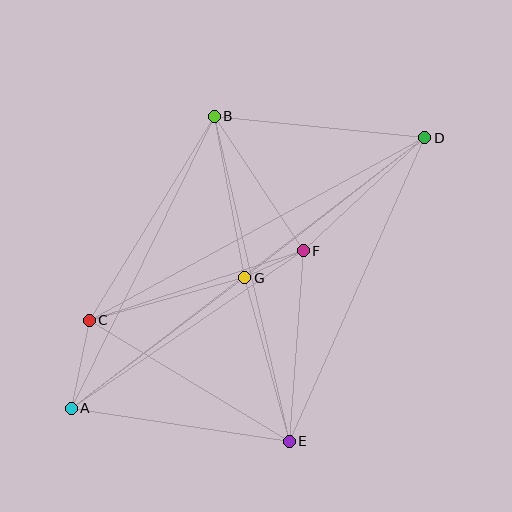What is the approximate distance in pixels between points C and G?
The distance between C and G is approximately 161 pixels.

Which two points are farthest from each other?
Points A and D are farthest from each other.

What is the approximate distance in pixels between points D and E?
The distance between D and E is approximately 332 pixels.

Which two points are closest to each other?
Points F and G are closest to each other.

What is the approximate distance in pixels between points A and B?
The distance between A and B is approximately 325 pixels.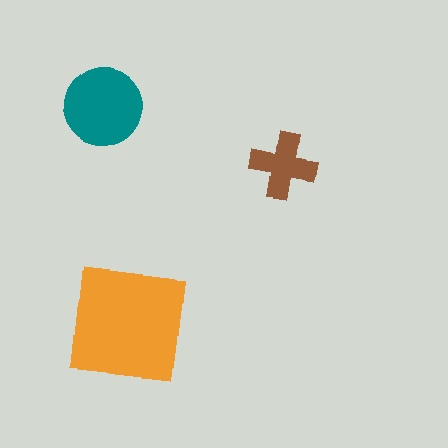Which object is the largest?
The orange square.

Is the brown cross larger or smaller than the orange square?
Smaller.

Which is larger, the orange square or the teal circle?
The orange square.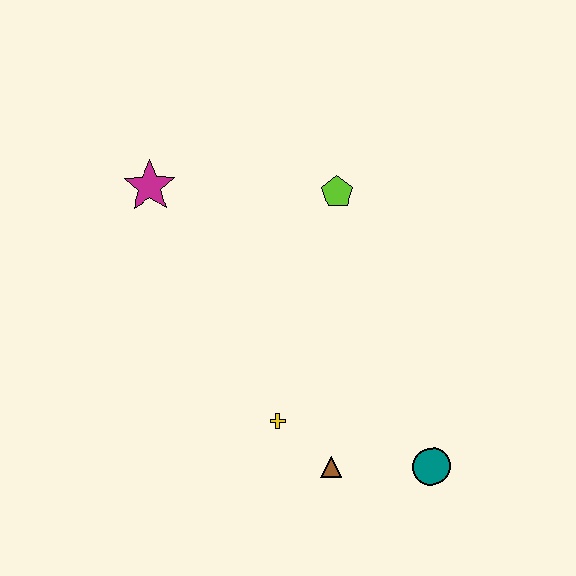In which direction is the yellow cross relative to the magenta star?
The yellow cross is below the magenta star.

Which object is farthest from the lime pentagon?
The teal circle is farthest from the lime pentagon.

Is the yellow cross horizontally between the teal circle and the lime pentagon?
No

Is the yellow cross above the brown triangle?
Yes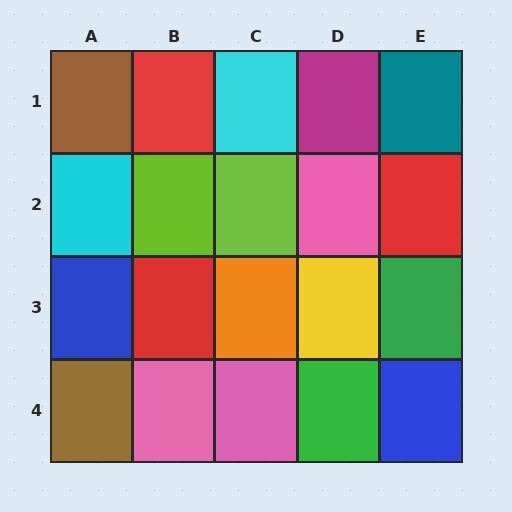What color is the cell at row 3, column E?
Green.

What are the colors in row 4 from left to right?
Brown, pink, pink, green, blue.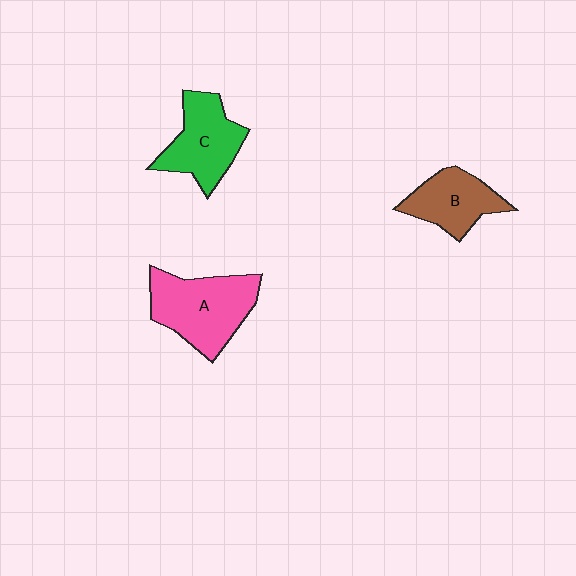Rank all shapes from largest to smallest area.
From largest to smallest: A (pink), C (green), B (brown).